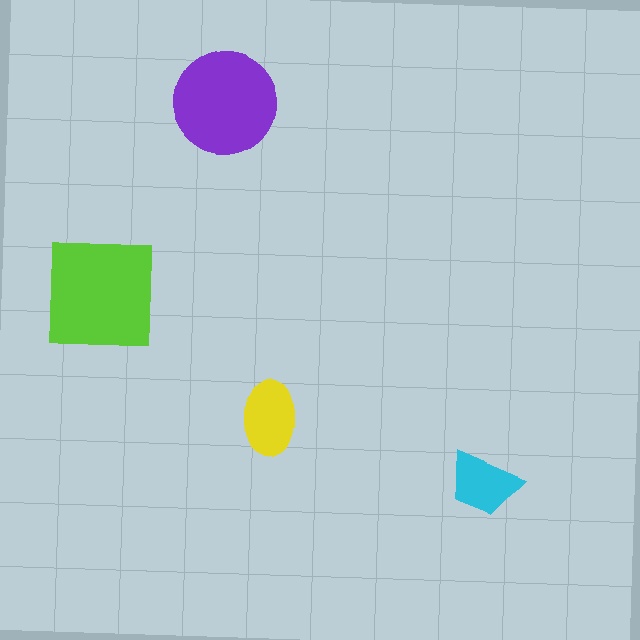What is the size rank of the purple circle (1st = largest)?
2nd.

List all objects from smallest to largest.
The cyan trapezoid, the yellow ellipse, the purple circle, the lime square.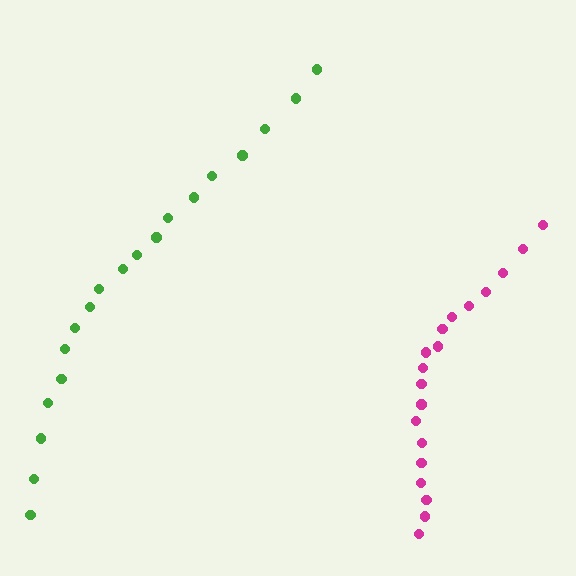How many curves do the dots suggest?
There are 2 distinct paths.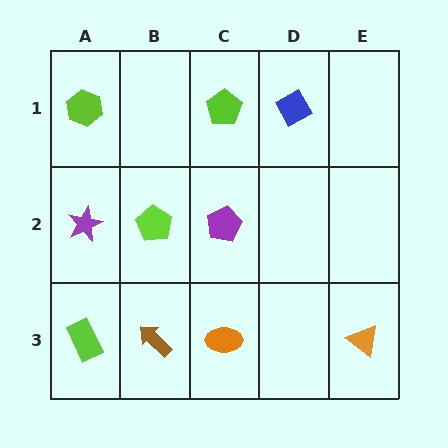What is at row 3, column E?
An orange triangle.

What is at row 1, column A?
A lime hexagon.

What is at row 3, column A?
A lime rectangle.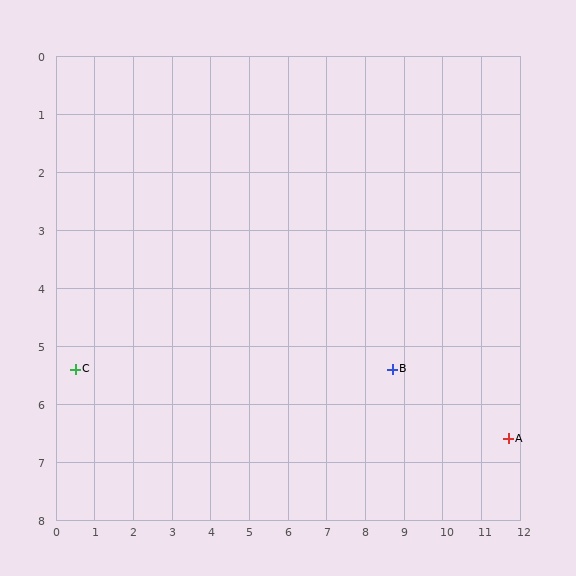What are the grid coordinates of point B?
Point B is at approximately (8.7, 5.4).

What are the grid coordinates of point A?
Point A is at approximately (11.7, 6.6).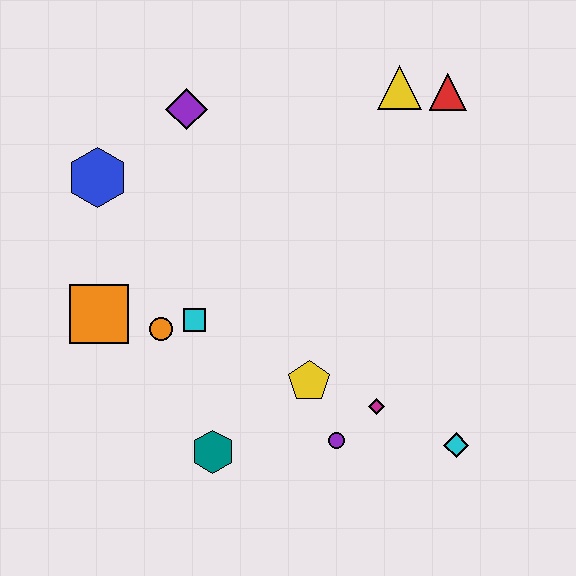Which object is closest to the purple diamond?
The blue hexagon is closest to the purple diamond.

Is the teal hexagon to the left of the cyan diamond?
Yes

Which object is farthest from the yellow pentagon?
The red triangle is farthest from the yellow pentagon.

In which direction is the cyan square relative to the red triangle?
The cyan square is to the left of the red triangle.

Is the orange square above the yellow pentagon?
Yes